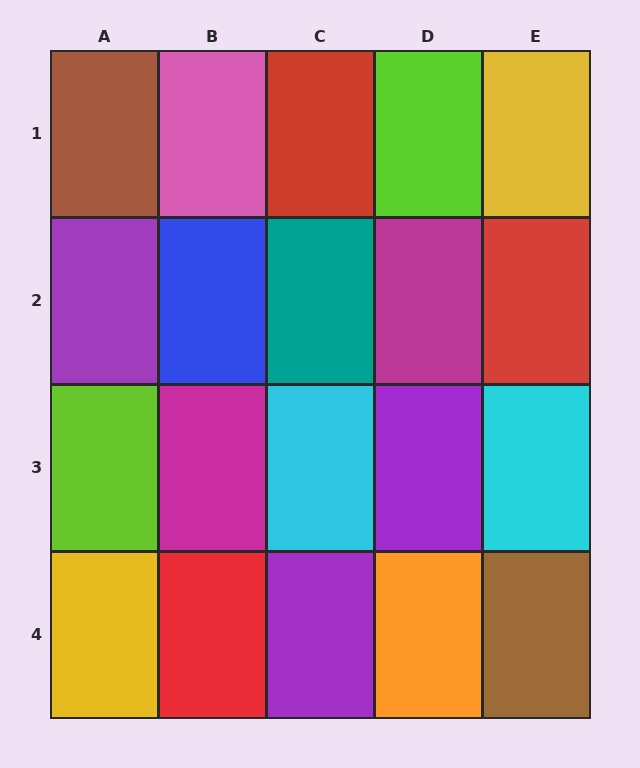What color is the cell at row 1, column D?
Lime.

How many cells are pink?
1 cell is pink.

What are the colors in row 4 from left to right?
Yellow, red, purple, orange, brown.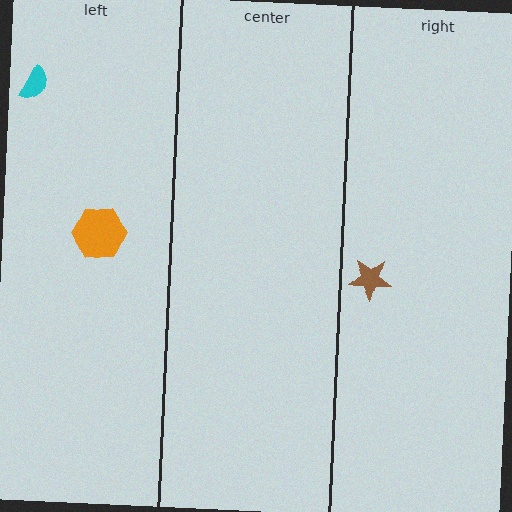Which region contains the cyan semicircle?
The left region.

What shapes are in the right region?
The brown star.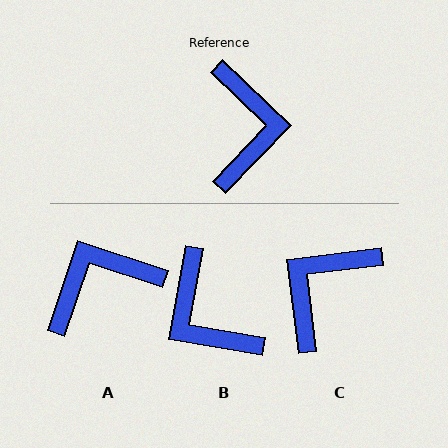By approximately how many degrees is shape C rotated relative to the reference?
Approximately 141 degrees counter-clockwise.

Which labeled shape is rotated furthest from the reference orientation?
B, about 146 degrees away.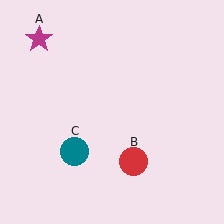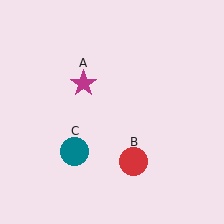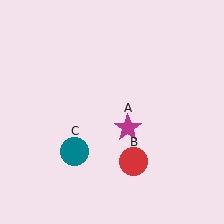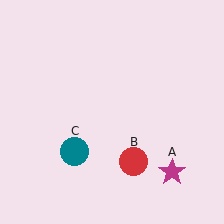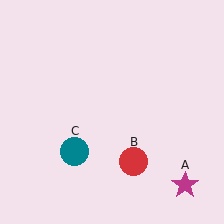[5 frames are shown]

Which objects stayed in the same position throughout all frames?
Red circle (object B) and teal circle (object C) remained stationary.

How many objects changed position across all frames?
1 object changed position: magenta star (object A).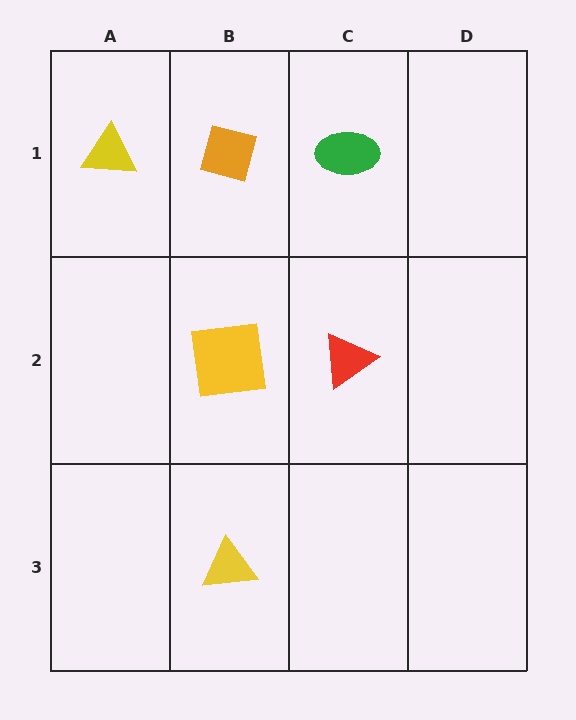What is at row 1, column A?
A yellow triangle.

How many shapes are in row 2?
2 shapes.